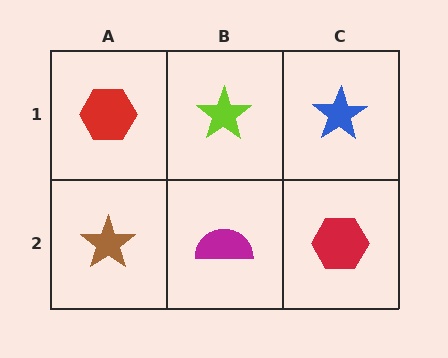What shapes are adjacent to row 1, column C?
A red hexagon (row 2, column C), a lime star (row 1, column B).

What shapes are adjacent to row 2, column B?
A lime star (row 1, column B), a brown star (row 2, column A), a red hexagon (row 2, column C).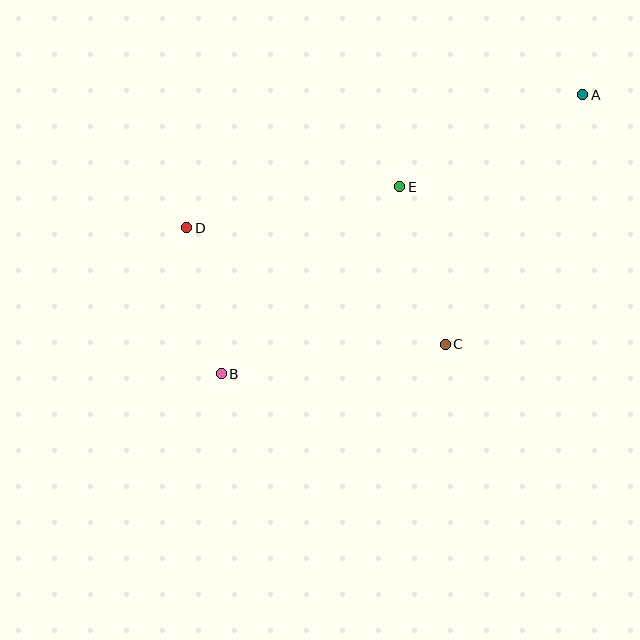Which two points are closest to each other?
Points B and D are closest to each other.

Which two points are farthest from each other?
Points A and B are farthest from each other.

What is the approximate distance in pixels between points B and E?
The distance between B and E is approximately 258 pixels.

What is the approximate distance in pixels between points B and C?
The distance between B and C is approximately 226 pixels.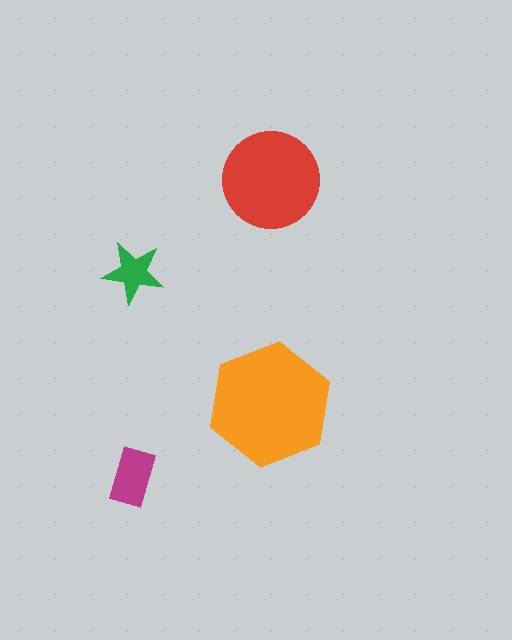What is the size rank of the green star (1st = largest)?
4th.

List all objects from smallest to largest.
The green star, the magenta rectangle, the red circle, the orange hexagon.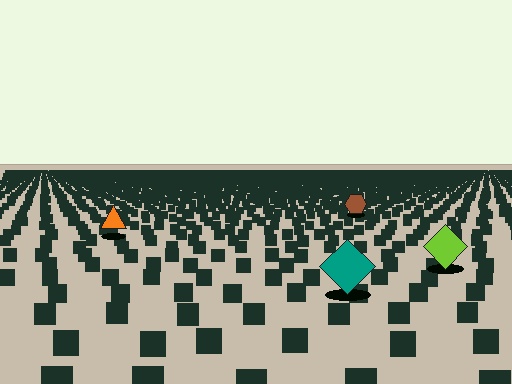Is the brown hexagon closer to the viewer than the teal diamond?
No. The teal diamond is closer — you can tell from the texture gradient: the ground texture is coarser near it.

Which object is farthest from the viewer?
The brown hexagon is farthest from the viewer. It appears smaller and the ground texture around it is denser.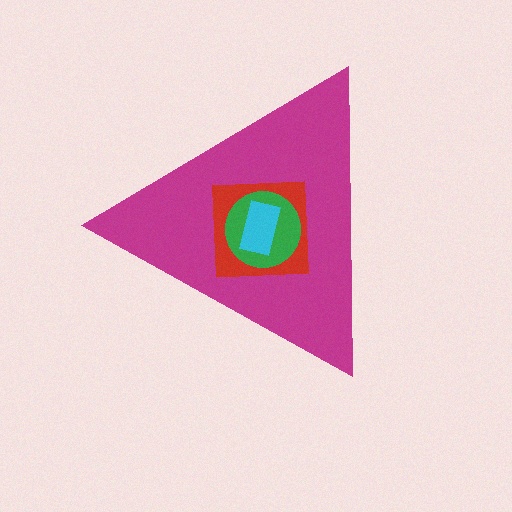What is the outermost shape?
The magenta triangle.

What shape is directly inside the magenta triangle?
The red square.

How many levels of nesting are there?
4.